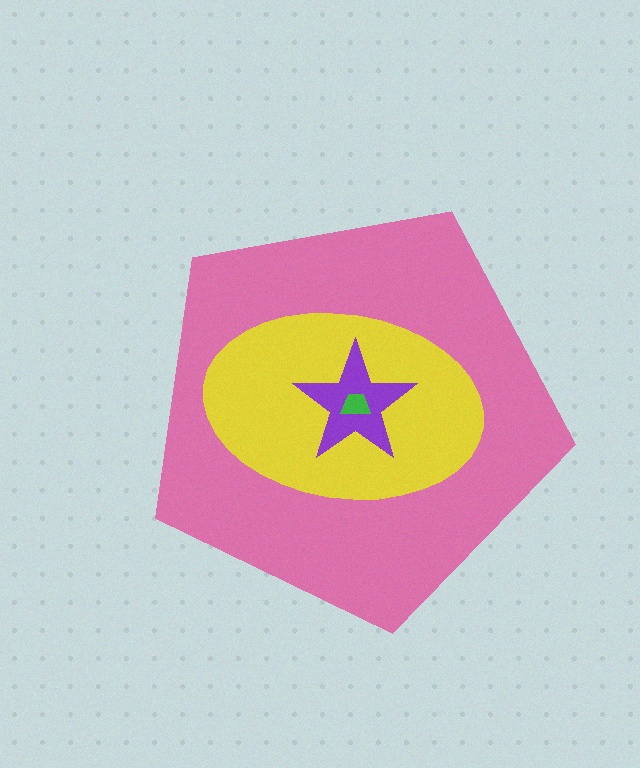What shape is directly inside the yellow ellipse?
The purple star.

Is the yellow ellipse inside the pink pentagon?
Yes.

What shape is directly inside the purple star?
The green trapezoid.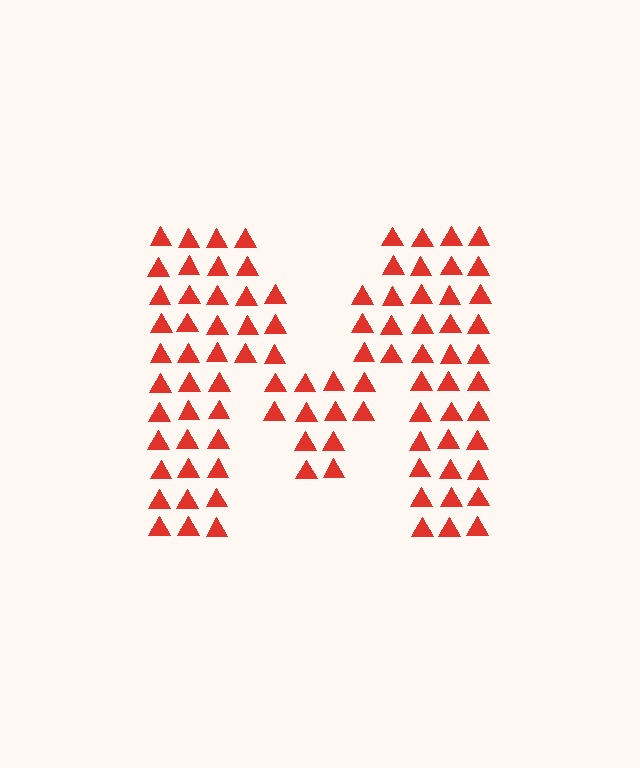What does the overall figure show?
The overall figure shows the letter M.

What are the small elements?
The small elements are triangles.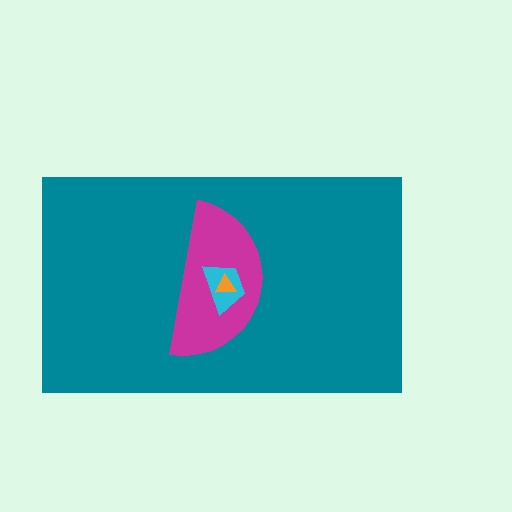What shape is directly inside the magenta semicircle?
The cyan trapezoid.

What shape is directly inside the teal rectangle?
The magenta semicircle.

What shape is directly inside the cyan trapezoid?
The orange triangle.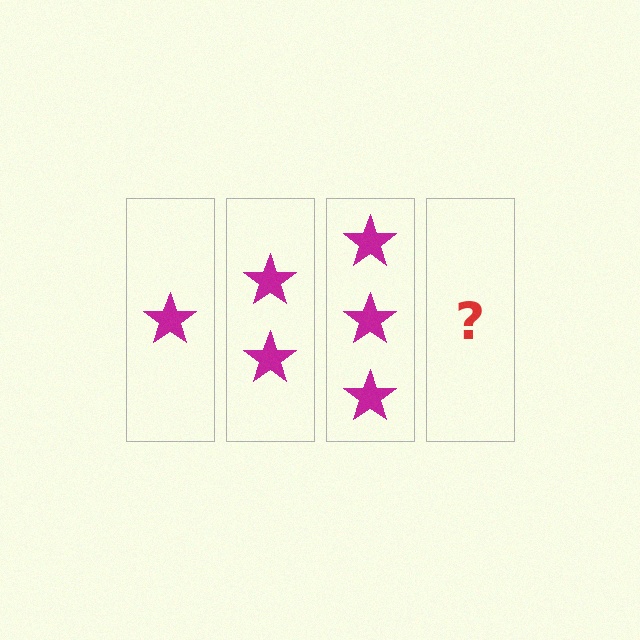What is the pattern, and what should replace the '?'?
The pattern is that each step adds one more star. The '?' should be 4 stars.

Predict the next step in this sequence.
The next step is 4 stars.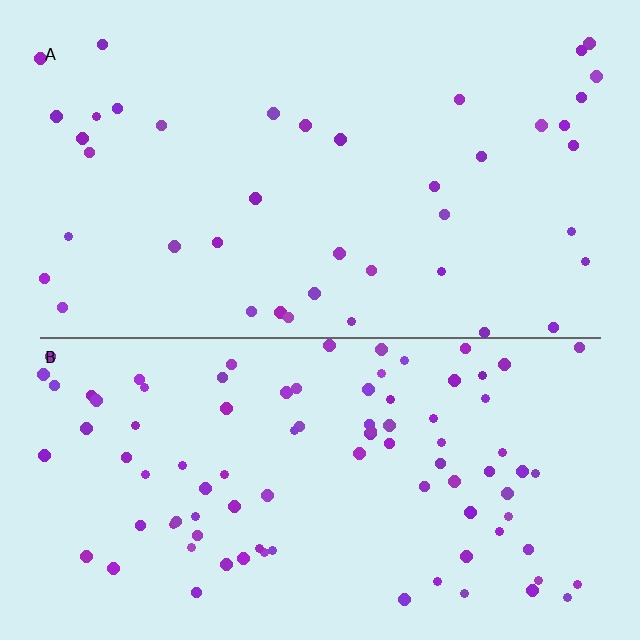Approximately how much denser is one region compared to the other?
Approximately 2.2× — region B over region A.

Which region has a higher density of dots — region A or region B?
B (the bottom).